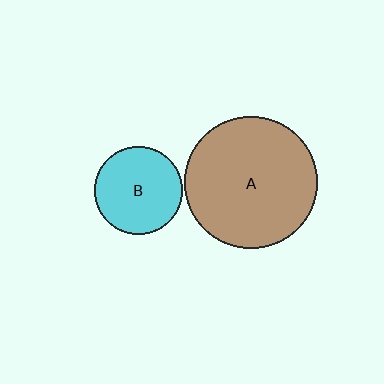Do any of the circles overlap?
No, none of the circles overlap.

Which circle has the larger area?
Circle A (brown).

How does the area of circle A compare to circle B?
Approximately 2.3 times.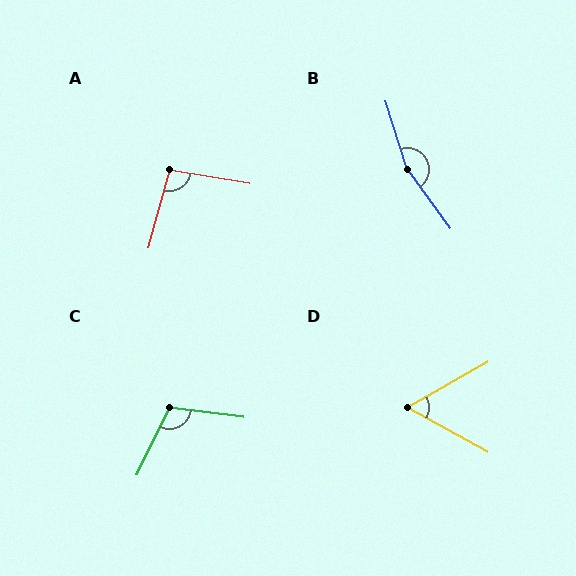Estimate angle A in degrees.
Approximately 96 degrees.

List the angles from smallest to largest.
D (58°), A (96°), C (109°), B (162°).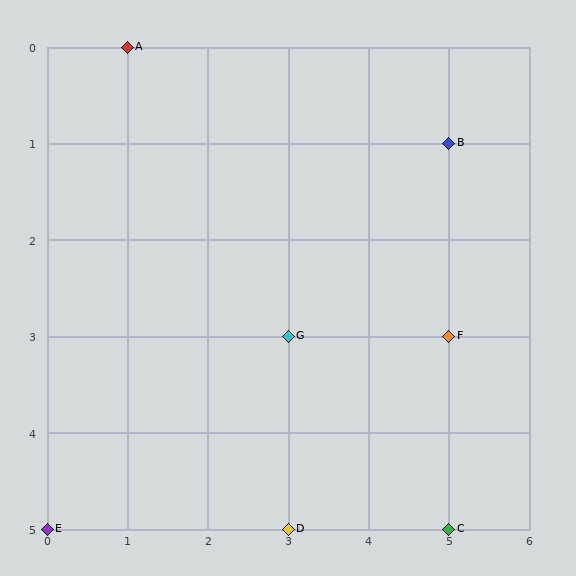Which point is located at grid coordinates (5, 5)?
Point C is at (5, 5).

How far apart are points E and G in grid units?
Points E and G are 3 columns and 2 rows apart (about 3.6 grid units diagonally).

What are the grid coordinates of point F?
Point F is at grid coordinates (5, 3).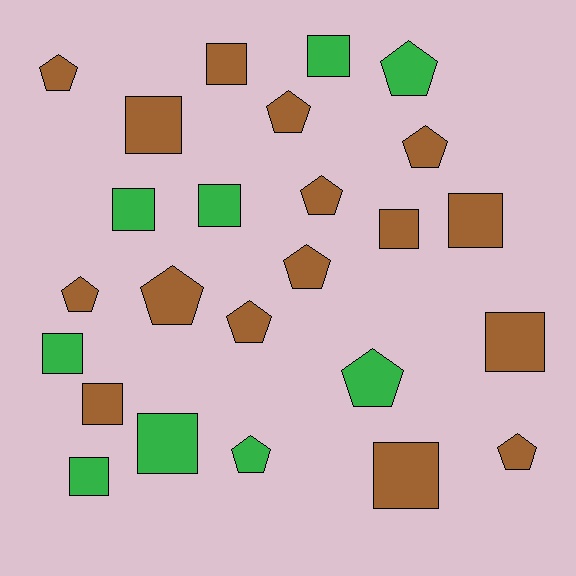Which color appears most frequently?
Brown, with 16 objects.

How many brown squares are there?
There are 7 brown squares.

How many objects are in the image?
There are 25 objects.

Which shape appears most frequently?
Square, with 13 objects.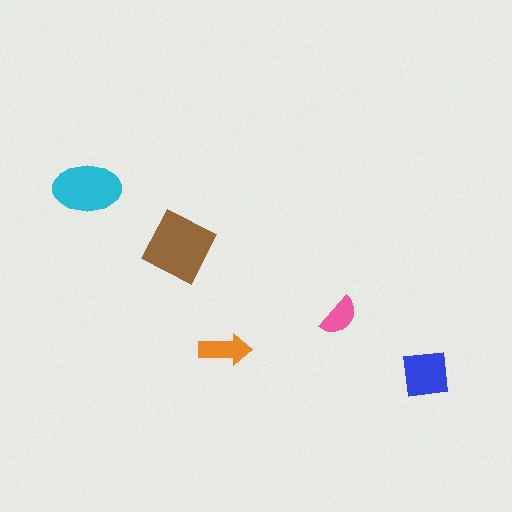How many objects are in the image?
There are 5 objects in the image.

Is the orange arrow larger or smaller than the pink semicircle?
Larger.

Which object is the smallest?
The pink semicircle.